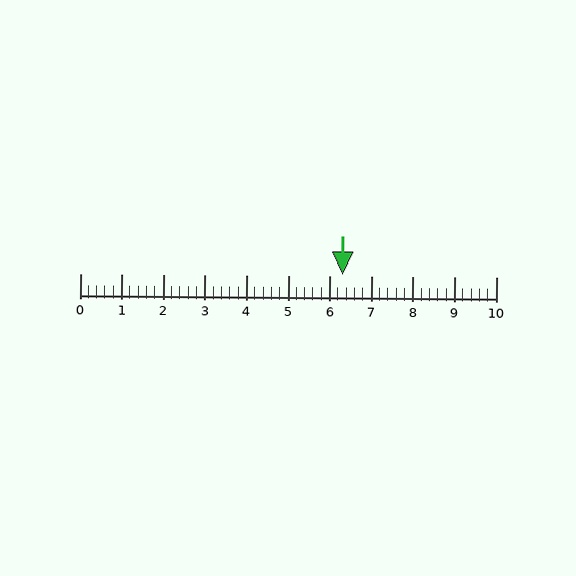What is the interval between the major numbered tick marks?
The major tick marks are spaced 1 units apart.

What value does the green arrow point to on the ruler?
The green arrow points to approximately 6.3.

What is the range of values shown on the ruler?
The ruler shows values from 0 to 10.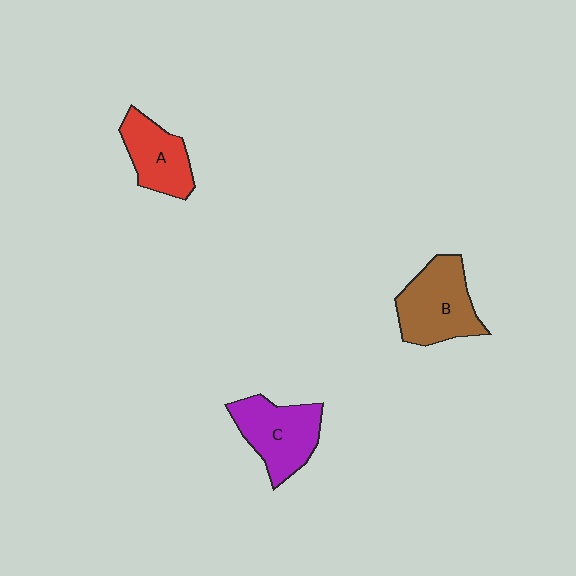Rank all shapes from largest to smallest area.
From largest to smallest: B (brown), C (purple), A (red).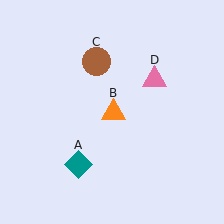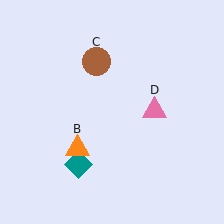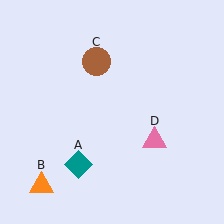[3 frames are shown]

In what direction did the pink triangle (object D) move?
The pink triangle (object D) moved down.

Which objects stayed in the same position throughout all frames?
Teal diamond (object A) and brown circle (object C) remained stationary.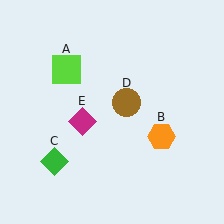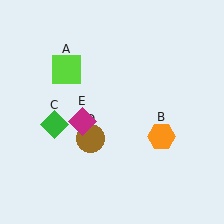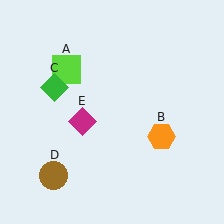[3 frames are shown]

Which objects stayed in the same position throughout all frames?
Lime square (object A) and orange hexagon (object B) and magenta diamond (object E) remained stationary.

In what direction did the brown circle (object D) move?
The brown circle (object D) moved down and to the left.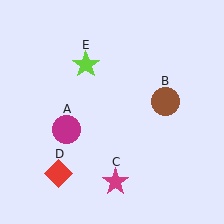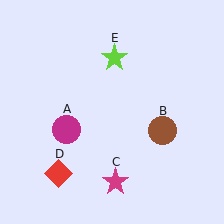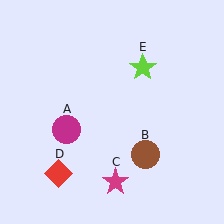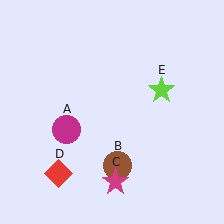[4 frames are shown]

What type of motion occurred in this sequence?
The brown circle (object B), lime star (object E) rotated clockwise around the center of the scene.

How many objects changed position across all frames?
2 objects changed position: brown circle (object B), lime star (object E).